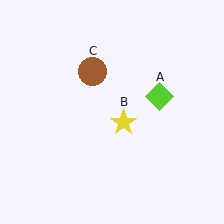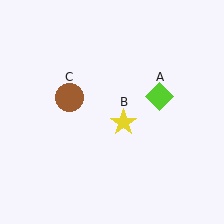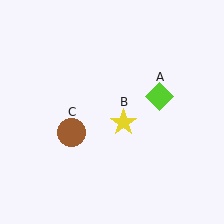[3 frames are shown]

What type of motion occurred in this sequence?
The brown circle (object C) rotated counterclockwise around the center of the scene.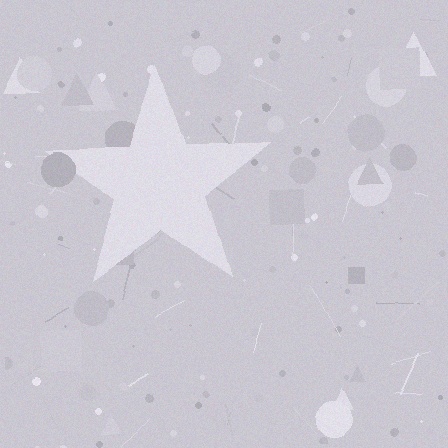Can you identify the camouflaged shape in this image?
The camouflaged shape is a star.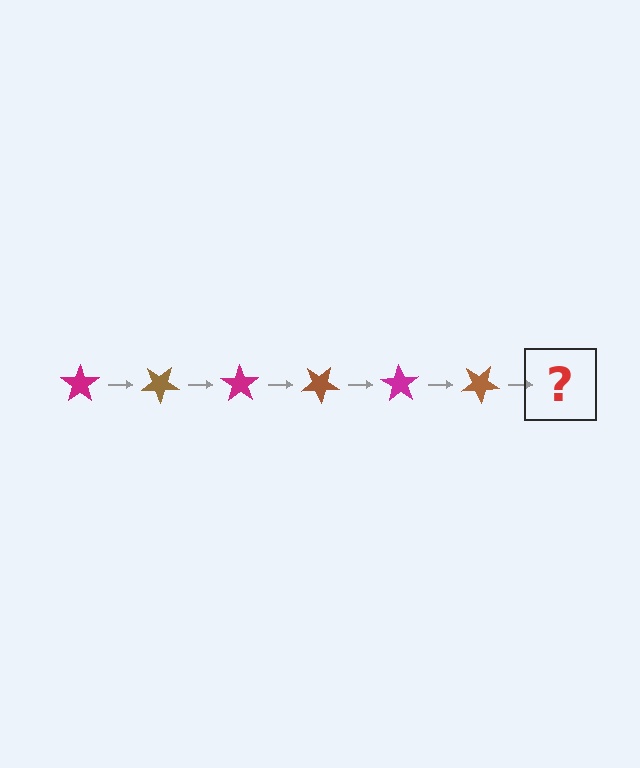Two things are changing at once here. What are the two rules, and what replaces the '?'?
The two rules are that it rotates 35 degrees each step and the color cycles through magenta and brown. The '?' should be a magenta star, rotated 210 degrees from the start.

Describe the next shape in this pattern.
It should be a magenta star, rotated 210 degrees from the start.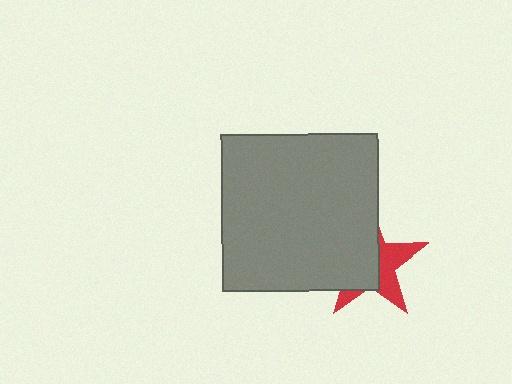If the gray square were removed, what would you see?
You would see the complete red star.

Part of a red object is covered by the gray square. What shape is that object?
It is a star.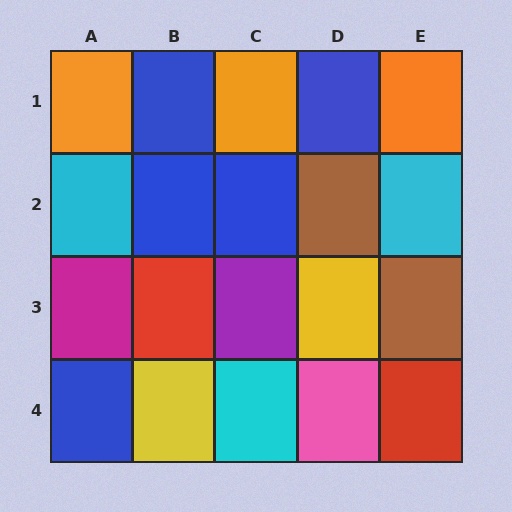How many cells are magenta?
1 cell is magenta.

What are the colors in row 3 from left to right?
Magenta, red, purple, yellow, brown.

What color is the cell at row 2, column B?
Blue.